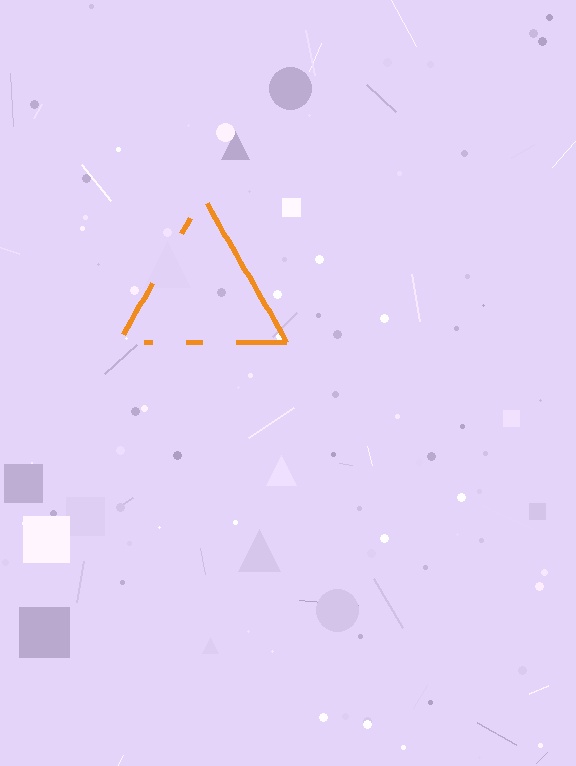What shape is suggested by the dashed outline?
The dashed outline suggests a triangle.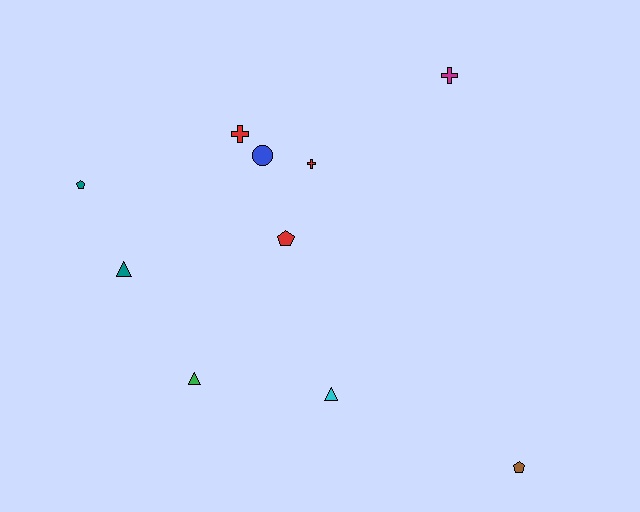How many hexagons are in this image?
There are no hexagons.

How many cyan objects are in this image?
There is 1 cyan object.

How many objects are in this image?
There are 10 objects.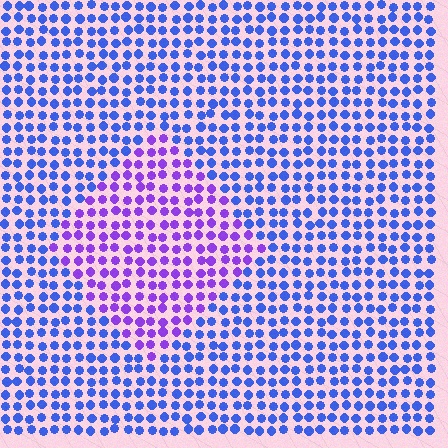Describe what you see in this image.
The image is filled with small blue elements in a uniform arrangement. A diamond-shaped region is visible where the elements are tinted to a slightly different hue, forming a subtle color boundary.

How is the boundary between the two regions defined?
The boundary is defined purely by a slight shift in hue (about 43 degrees). Spacing, size, and orientation are identical on both sides.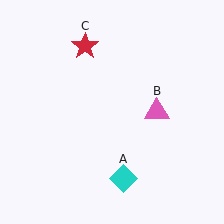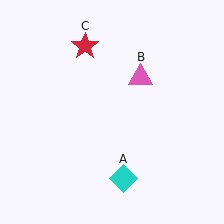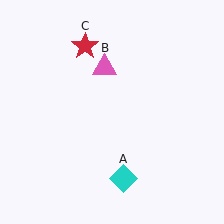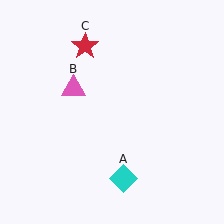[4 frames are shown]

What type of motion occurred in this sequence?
The pink triangle (object B) rotated counterclockwise around the center of the scene.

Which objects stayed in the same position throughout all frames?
Cyan diamond (object A) and red star (object C) remained stationary.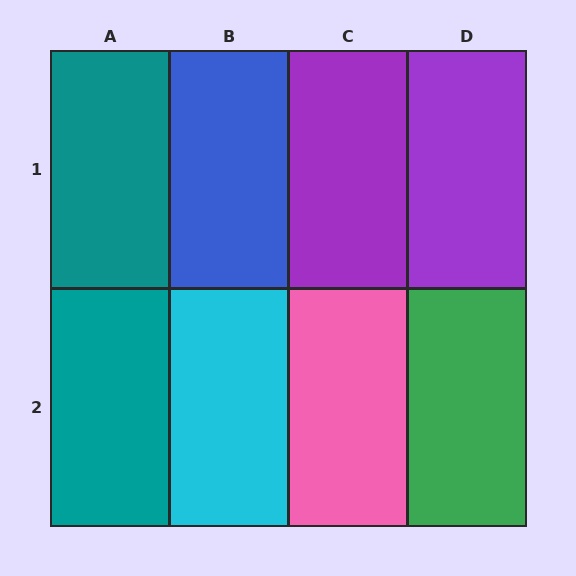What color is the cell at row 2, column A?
Teal.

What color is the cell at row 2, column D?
Green.